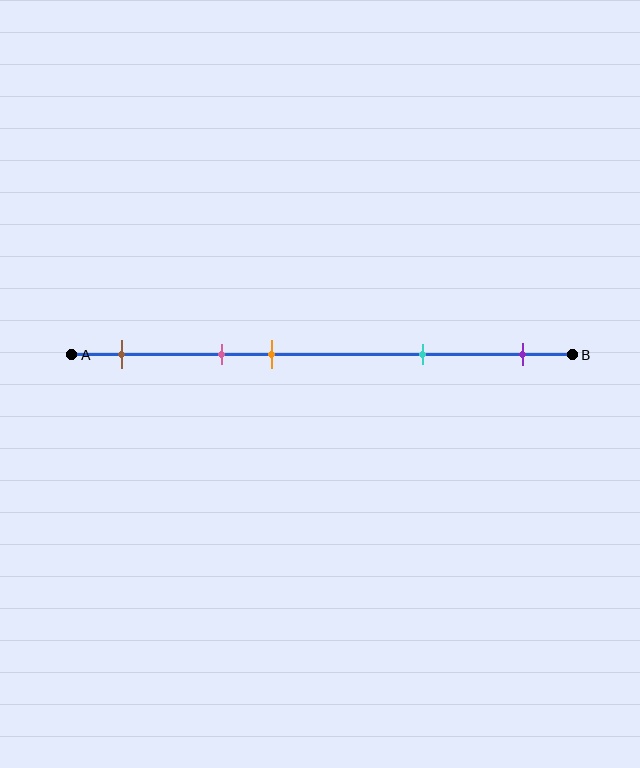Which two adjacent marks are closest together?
The pink and orange marks are the closest adjacent pair.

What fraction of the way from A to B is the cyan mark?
The cyan mark is approximately 70% (0.7) of the way from A to B.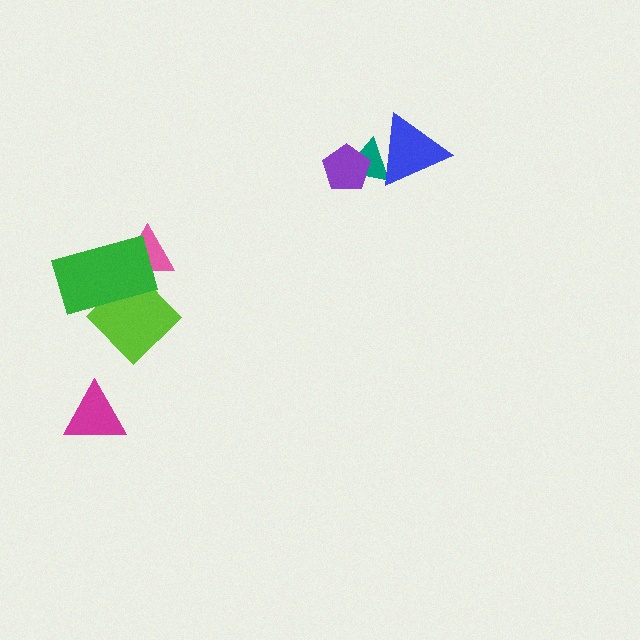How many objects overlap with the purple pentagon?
1 object overlaps with the purple pentagon.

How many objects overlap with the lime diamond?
2 objects overlap with the lime diamond.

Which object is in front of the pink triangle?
The green rectangle is in front of the pink triangle.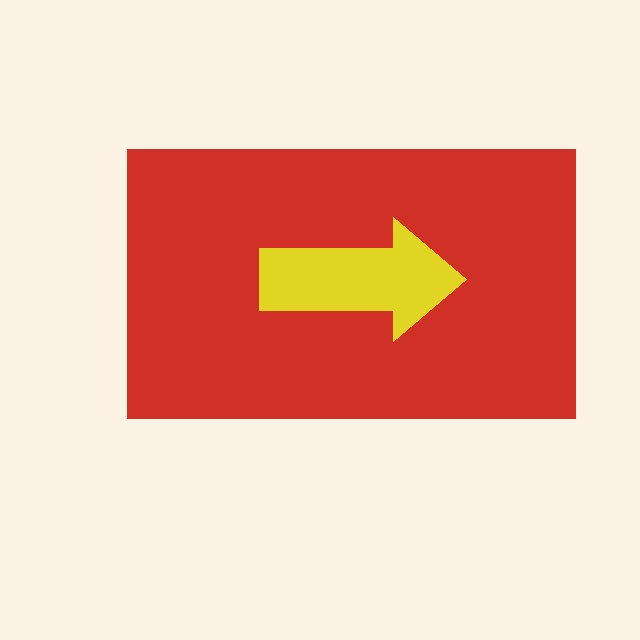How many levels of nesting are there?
2.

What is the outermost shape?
The red rectangle.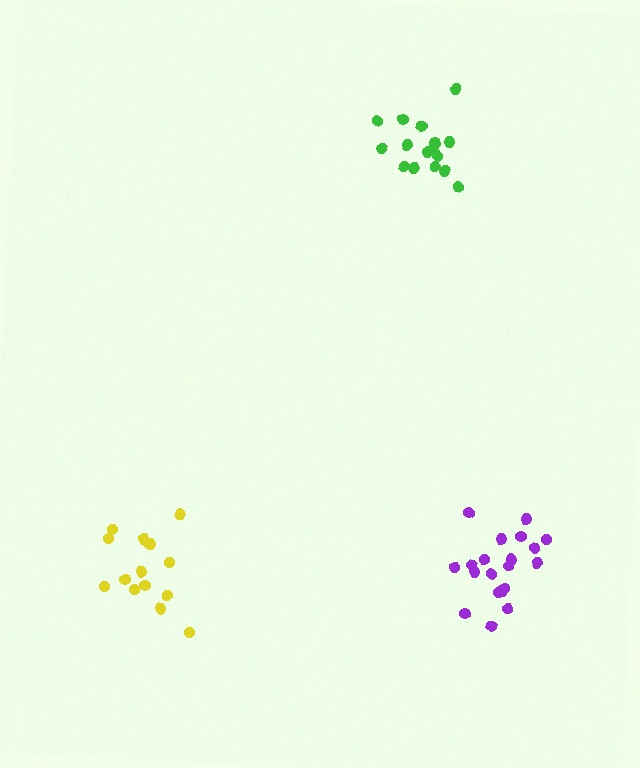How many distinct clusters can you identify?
There are 3 distinct clusters.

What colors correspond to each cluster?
The clusters are colored: green, purple, yellow.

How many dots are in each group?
Group 1: 16 dots, Group 2: 20 dots, Group 3: 15 dots (51 total).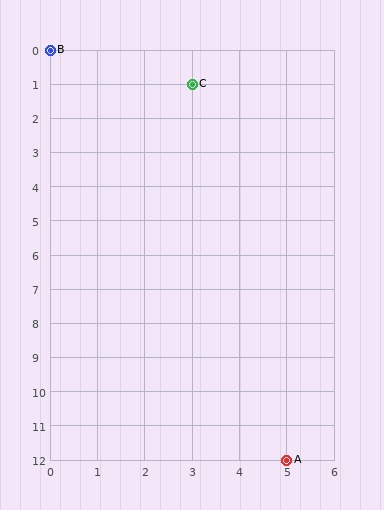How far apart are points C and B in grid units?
Points C and B are 3 columns and 1 row apart (about 3.2 grid units diagonally).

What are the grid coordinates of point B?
Point B is at grid coordinates (0, 0).